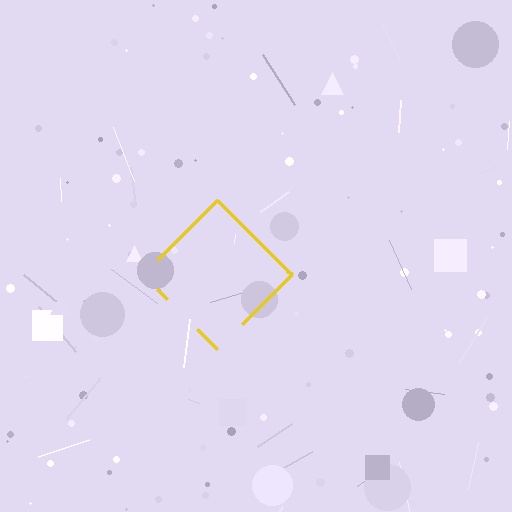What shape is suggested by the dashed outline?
The dashed outline suggests a diamond.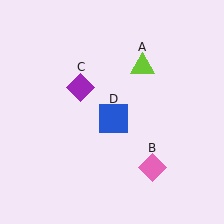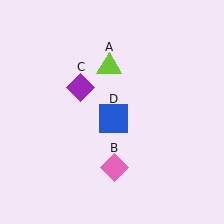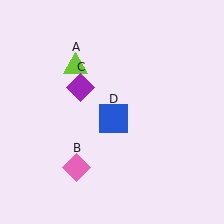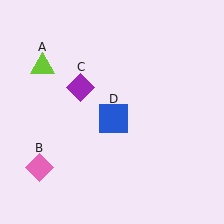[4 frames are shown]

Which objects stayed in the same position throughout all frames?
Purple diamond (object C) and blue square (object D) remained stationary.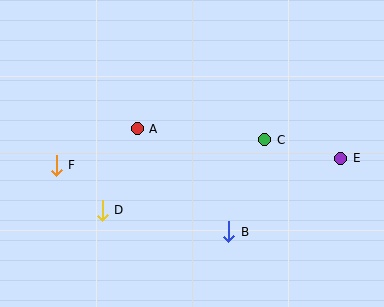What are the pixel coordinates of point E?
Point E is at (341, 158).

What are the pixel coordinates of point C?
Point C is at (265, 140).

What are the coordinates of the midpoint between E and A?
The midpoint between E and A is at (239, 143).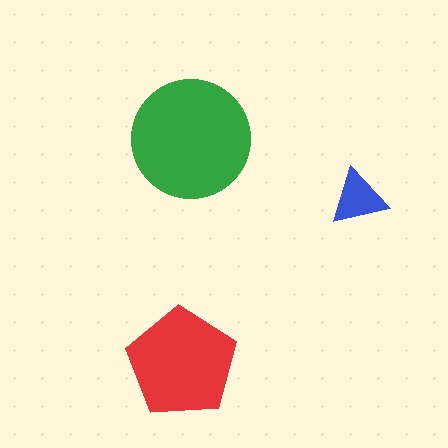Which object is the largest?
The green circle.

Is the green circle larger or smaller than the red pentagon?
Larger.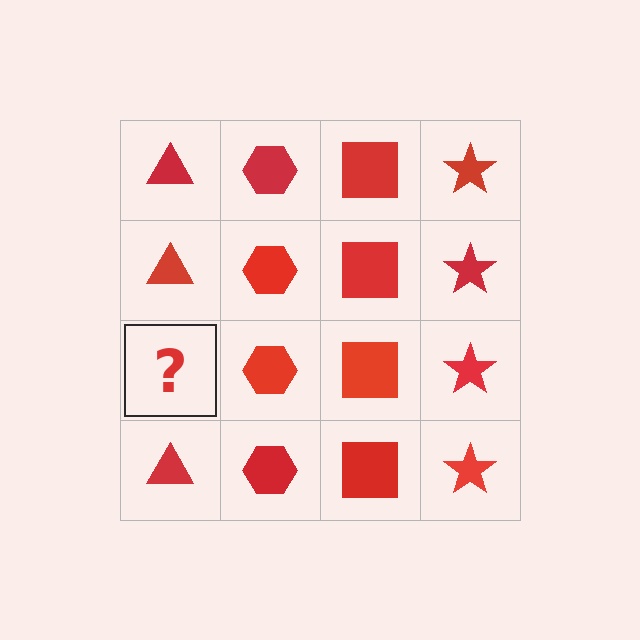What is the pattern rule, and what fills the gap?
The rule is that each column has a consistent shape. The gap should be filled with a red triangle.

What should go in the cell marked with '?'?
The missing cell should contain a red triangle.